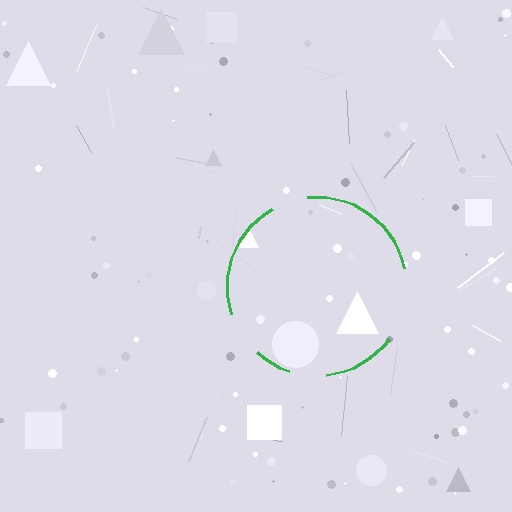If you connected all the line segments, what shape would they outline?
They would outline a circle.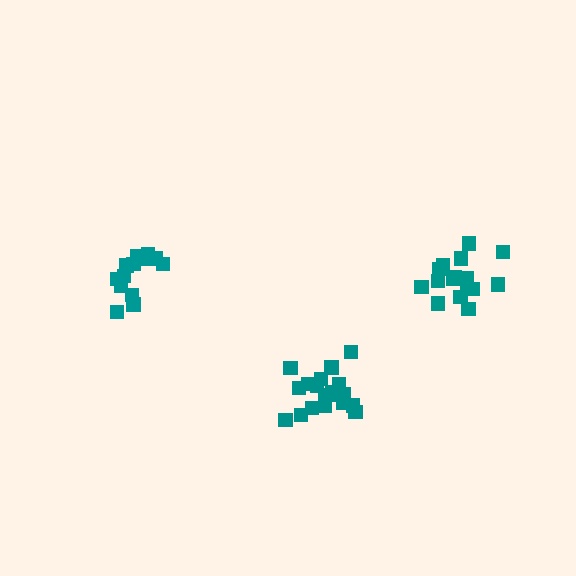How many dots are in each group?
Group 1: 19 dots, Group 2: 14 dots, Group 3: 16 dots (49 total).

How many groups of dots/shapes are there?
There are 3 groups.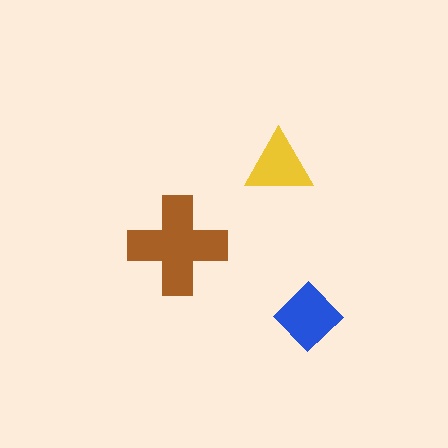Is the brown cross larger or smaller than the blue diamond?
Larger.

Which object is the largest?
The brown cross.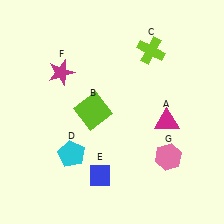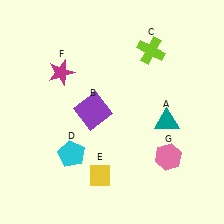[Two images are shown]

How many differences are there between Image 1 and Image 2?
There are 3 differences between the two images.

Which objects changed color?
A changed from magenta to teal. B changed from lime to purple. E changed from blue to yellow.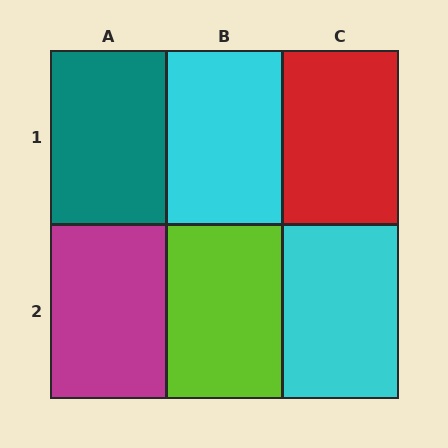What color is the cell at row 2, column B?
Lime.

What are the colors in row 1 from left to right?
Teal, cyan, red.